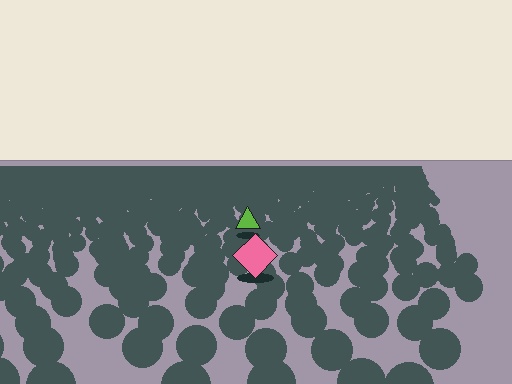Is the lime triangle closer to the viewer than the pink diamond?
No. The pink diamond is closer — you can tell from the texture gradient: the ground texture is coarser near it.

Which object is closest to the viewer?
The pink diamond is closest. The texture marks near it are larger and more spread out.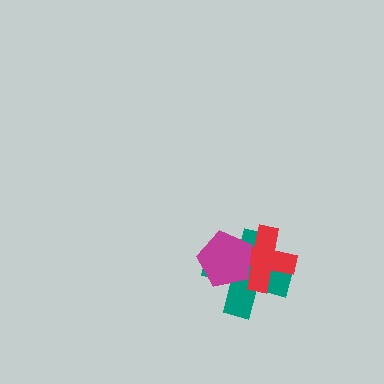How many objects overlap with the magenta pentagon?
2 objects overlap with the magenta pentagon.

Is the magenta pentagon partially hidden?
No, no other shape covers it.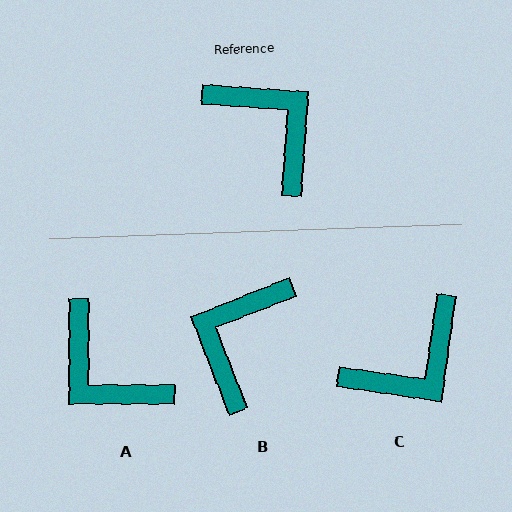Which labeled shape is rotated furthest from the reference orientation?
A, about 176 degrees away.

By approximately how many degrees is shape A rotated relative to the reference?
Approximately 176 degrees clockwise.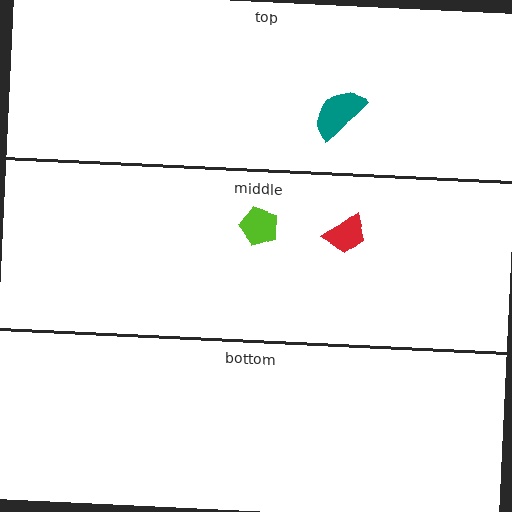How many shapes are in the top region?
1.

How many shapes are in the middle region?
2.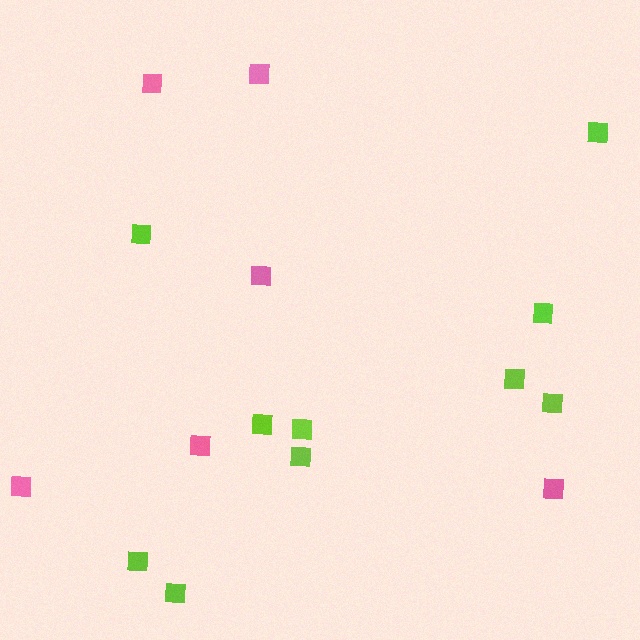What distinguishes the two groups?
There are 2 groups: one group of pink squares (6) and one group of lime squares (10).